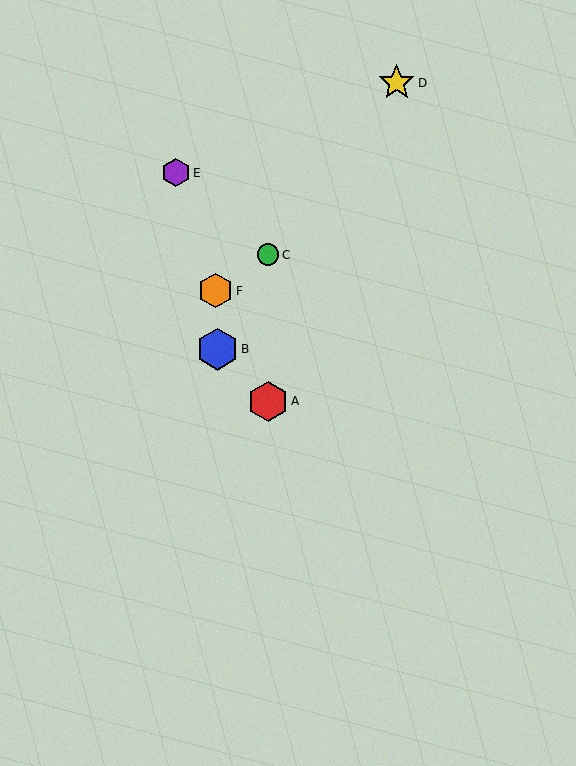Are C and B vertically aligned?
No, C is at x≈268 and B is at x≈217.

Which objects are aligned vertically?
Objects A, C are aligned vertically.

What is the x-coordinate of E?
Object E is at x≈176.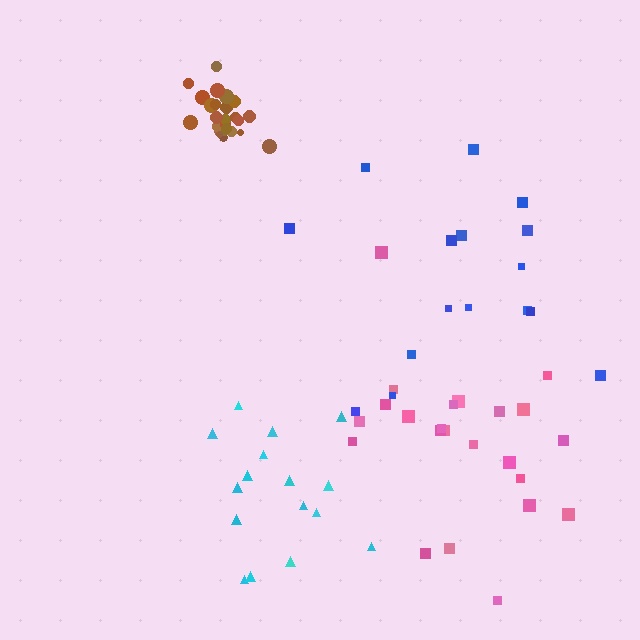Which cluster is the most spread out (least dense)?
Blue.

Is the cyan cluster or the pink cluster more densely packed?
Pink.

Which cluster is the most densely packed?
Brown.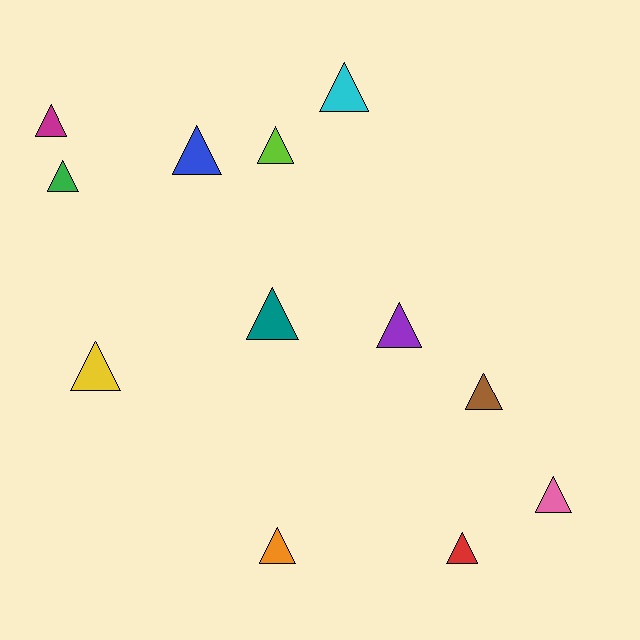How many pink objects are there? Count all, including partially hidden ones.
There is 1 pink object.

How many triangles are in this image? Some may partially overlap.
There are 12 triangles.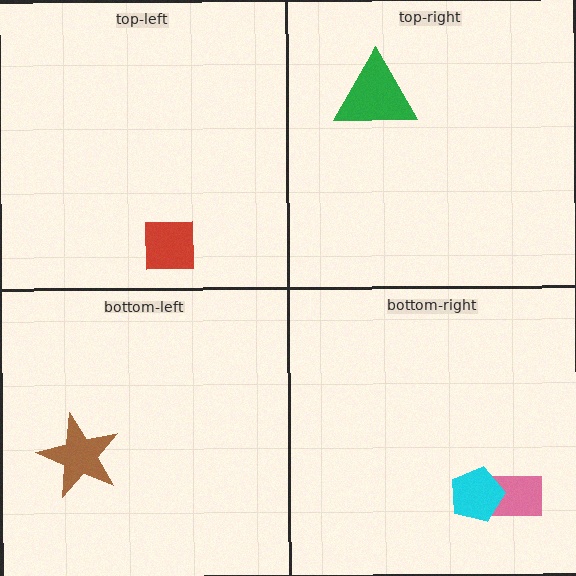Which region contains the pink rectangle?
The bottom-right region.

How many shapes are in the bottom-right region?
2.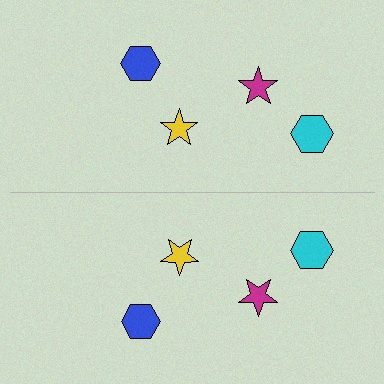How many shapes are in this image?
There are 8 shapes in this image.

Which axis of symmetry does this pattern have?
The pattern has a horizontal axis of symmetry running through the center of the image.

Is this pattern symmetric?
Yes, this pattern has bilateral (reflection) symmetry.